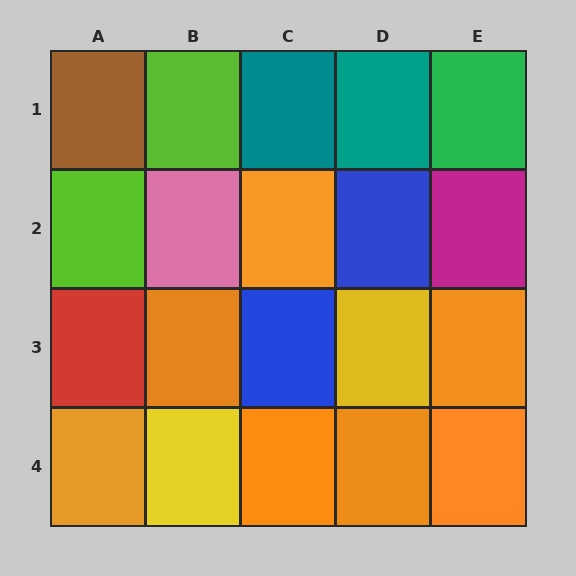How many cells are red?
1 cell is red.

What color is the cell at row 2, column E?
Magenta.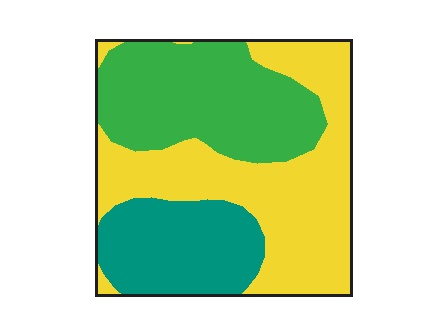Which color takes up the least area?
Teal, at roughly 20%.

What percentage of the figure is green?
Green covers roughly 35% of the figure.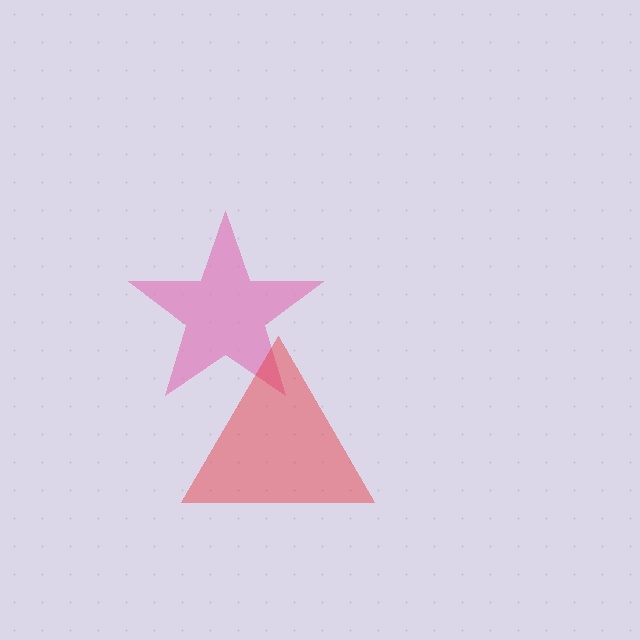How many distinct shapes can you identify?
There are 2 distinct shapes: a pink star, a red triangle.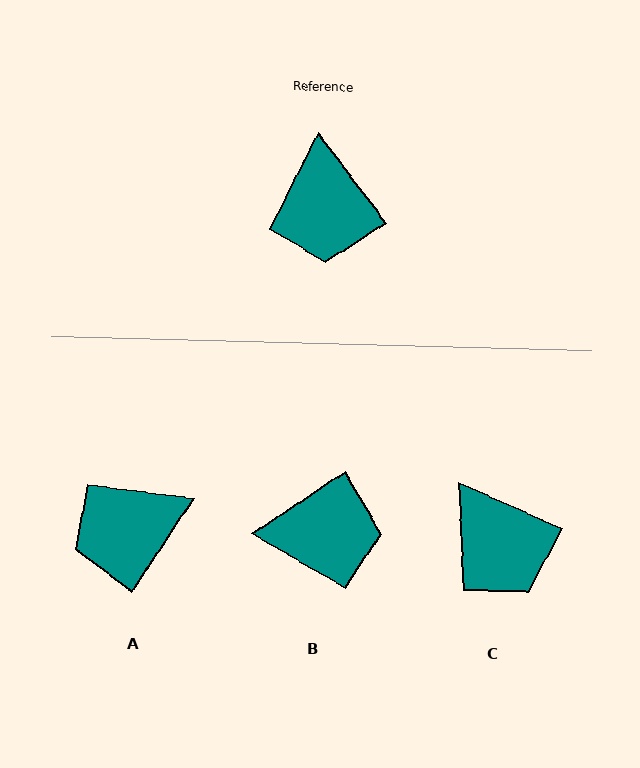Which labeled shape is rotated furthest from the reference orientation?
B, about 87 degrees away.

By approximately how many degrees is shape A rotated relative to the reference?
Approximately 71 degrees clockwise.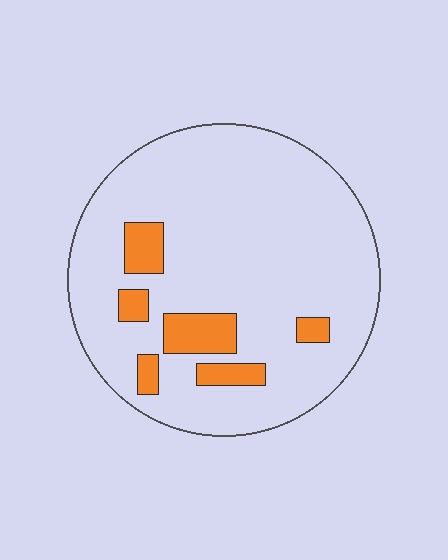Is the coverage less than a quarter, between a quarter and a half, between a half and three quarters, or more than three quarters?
Less than a quarter.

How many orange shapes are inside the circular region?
6.